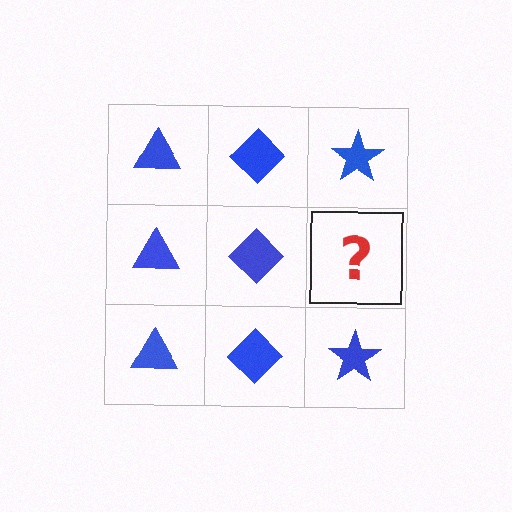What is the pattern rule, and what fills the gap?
The rule is that each column has a consistent shape. The gap should be filled with a blue star.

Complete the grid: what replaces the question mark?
The question mark should be replaced with a blue star.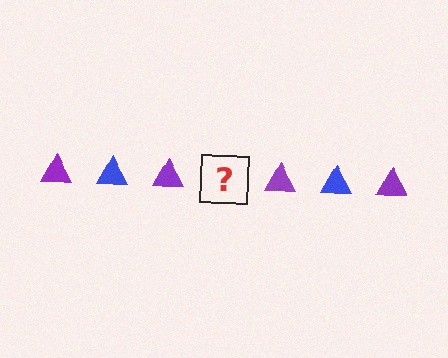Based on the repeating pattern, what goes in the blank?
The blank should be a blue triangle.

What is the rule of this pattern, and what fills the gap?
The rule is that the pattern cycles through purple, blue triangles. The gap should be filled with a blue triangle.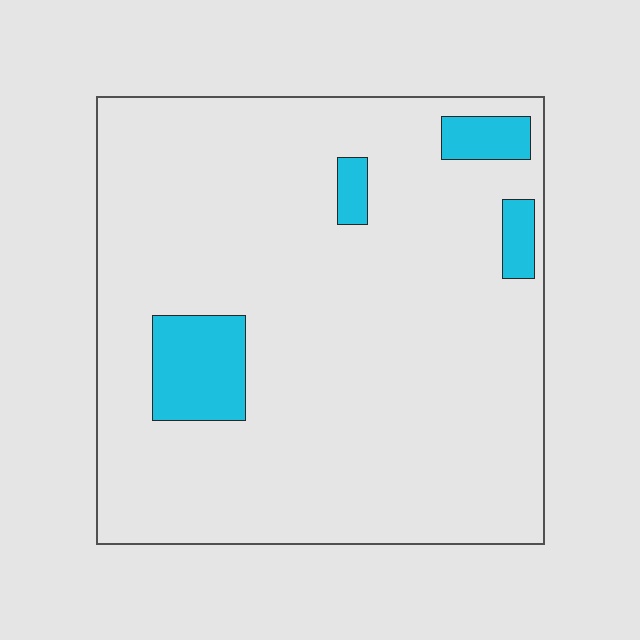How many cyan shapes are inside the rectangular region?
4.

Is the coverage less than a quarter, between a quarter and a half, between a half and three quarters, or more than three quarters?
Less than a quarter.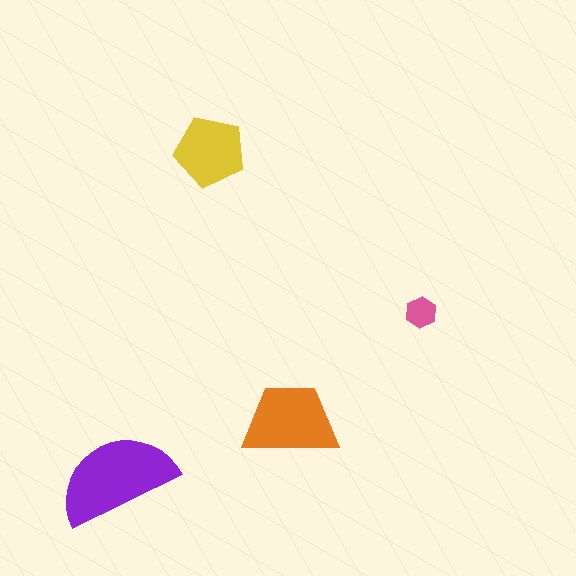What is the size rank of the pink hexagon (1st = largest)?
4th.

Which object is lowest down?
The purple semicircle is bottommost.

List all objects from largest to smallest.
The purple semicircle, the orange trapezoid, the yellow pentagon, the pink hexagon.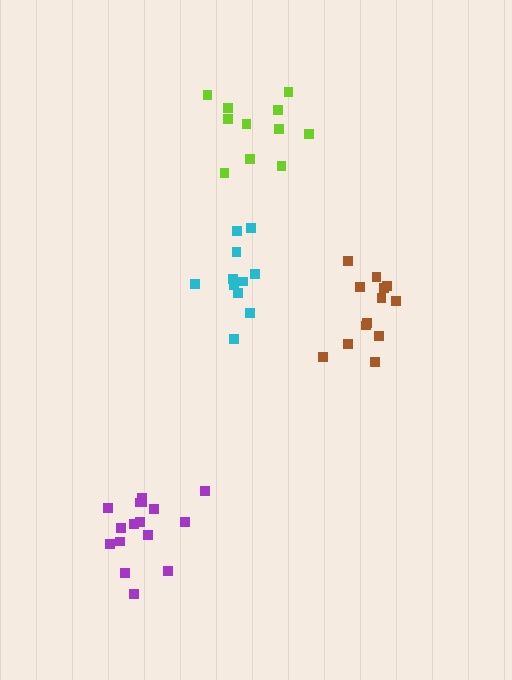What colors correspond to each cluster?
The clusters are colored: lime, cyan, purple, brown.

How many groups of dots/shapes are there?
There are 4 groups.